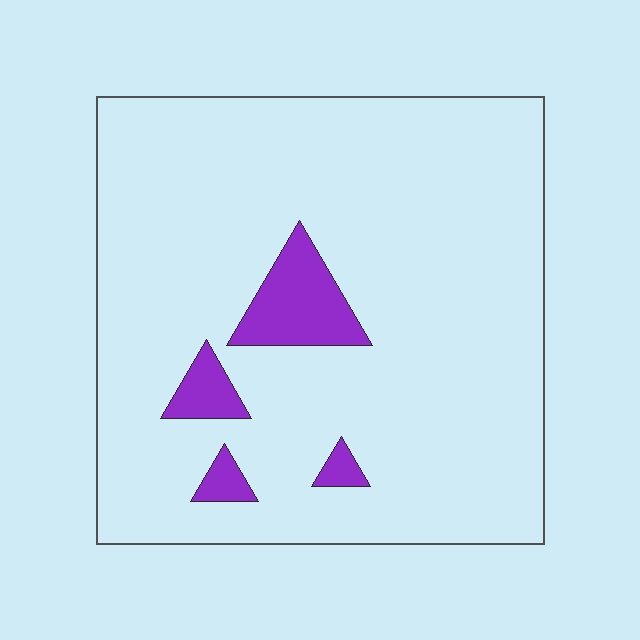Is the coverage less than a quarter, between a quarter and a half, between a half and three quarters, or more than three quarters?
Less than a quarter.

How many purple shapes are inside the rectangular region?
4.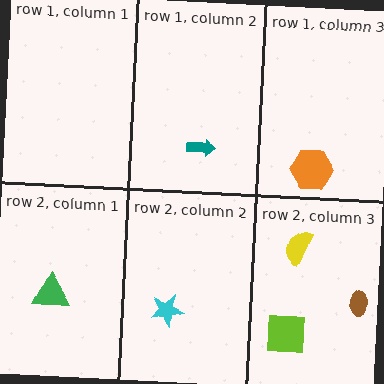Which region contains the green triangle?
The row 2, column 1 region.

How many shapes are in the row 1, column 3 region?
1.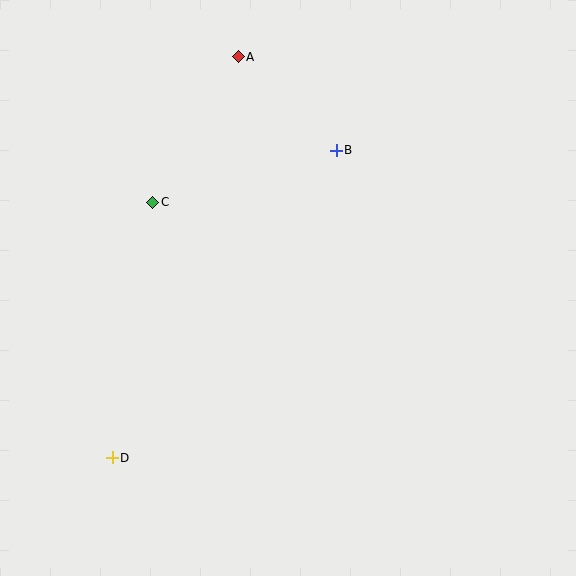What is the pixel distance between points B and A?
The distance between B and A is 136 pixels.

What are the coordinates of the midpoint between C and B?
The midpoint between C and B is at (244, 176).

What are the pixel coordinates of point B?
Point B is at (336, 150).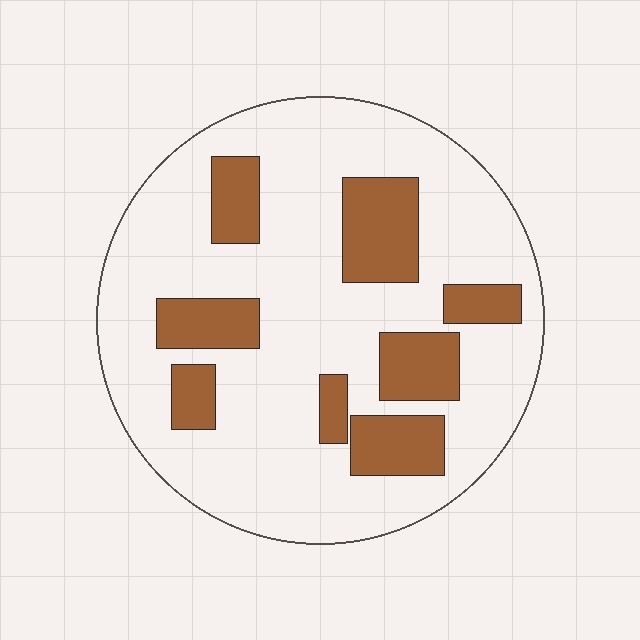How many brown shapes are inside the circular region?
8.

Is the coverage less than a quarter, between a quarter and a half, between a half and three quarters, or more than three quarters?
Less than a quarter.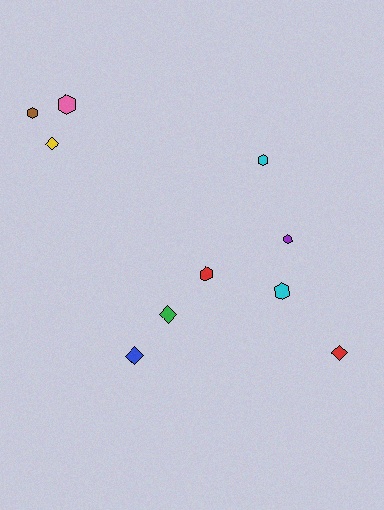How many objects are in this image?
There are 10 objects.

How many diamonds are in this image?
There are 4 diamonds.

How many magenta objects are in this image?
There are no magenta objects.